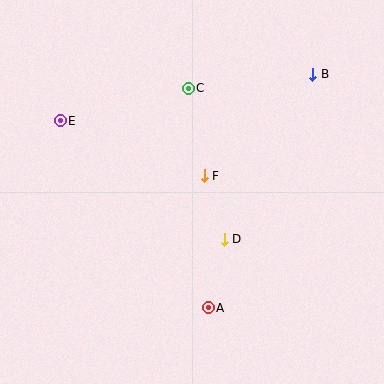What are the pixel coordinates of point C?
Point C is at (188, 88).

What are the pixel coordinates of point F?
Point F is at (204, 176).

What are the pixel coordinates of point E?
Point E is at (60, 120).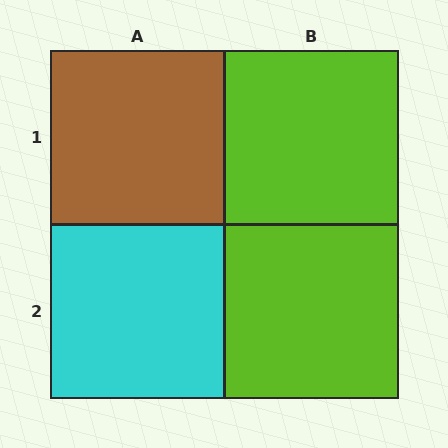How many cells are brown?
1 cell is brown.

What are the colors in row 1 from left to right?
Brown, lime.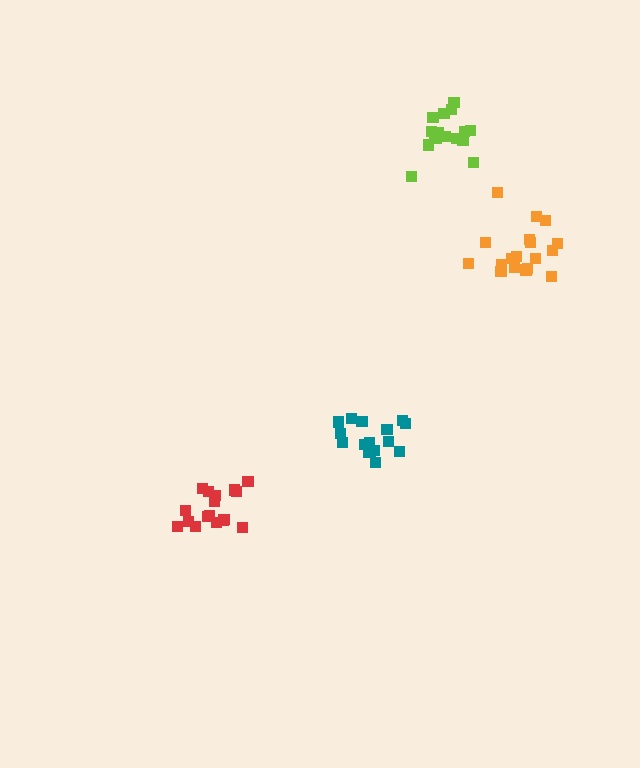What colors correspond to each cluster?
The clusters are colored: lime, orange, teal, red.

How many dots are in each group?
Group 1: 16 dots, Group 2: 18 dots, Group 3: 17 dots, Group 4: 17 dots (68 total).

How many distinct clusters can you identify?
There are 4 distinct clusters.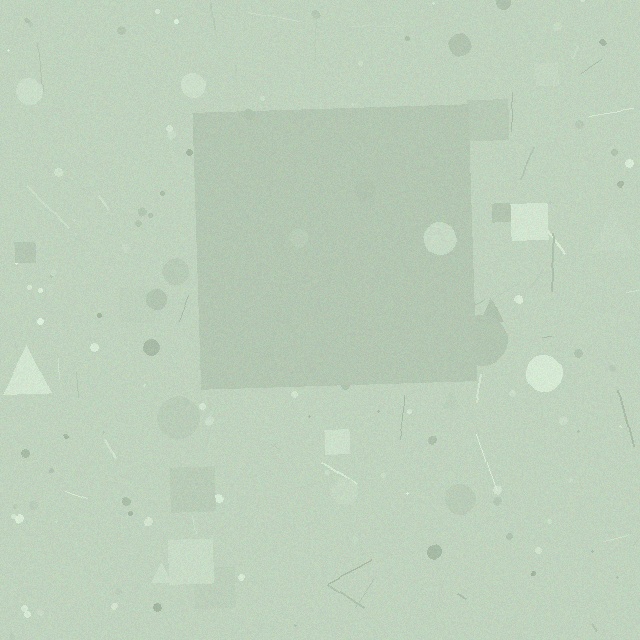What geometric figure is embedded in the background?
A square is embedded in the background.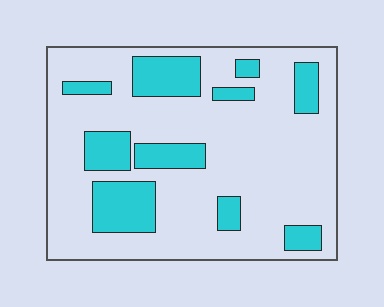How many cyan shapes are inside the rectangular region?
10.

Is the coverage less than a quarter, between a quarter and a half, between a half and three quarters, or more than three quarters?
Less than a quarter.